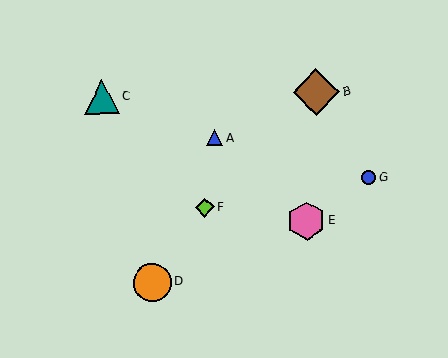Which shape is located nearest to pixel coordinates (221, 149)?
The blue triangle (labeled A) at (214, 138) is nearest to that location.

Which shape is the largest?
The brown diamond (labeled B) is the largest.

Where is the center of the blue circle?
The center of the blue circle is at (368, 178).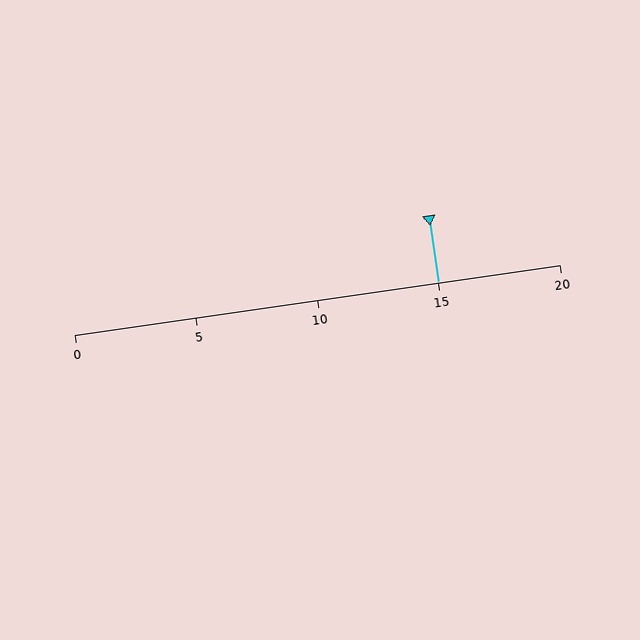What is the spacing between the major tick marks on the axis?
The major ticks are spaced 5 apart.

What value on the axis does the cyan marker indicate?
The marker indicates approximately 15.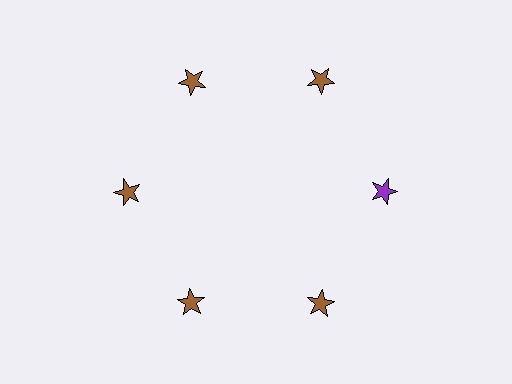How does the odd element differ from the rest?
It has a different color: purple instead of brown.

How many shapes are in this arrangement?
There are 6 shapes arranged in a ring pattern.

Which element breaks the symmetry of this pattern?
The purple star at roughly the 3 o'clock position breaks the symmetry. All other shapes are brown stars.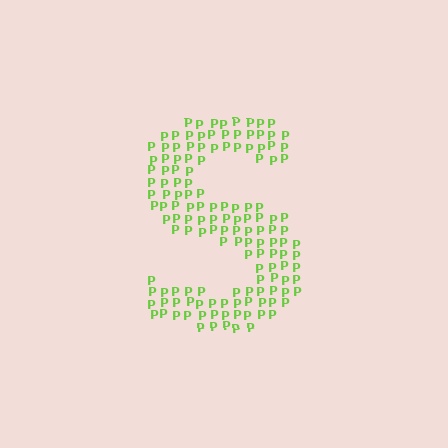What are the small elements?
The small elements are letter P's.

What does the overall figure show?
The overall figure shows the letter S.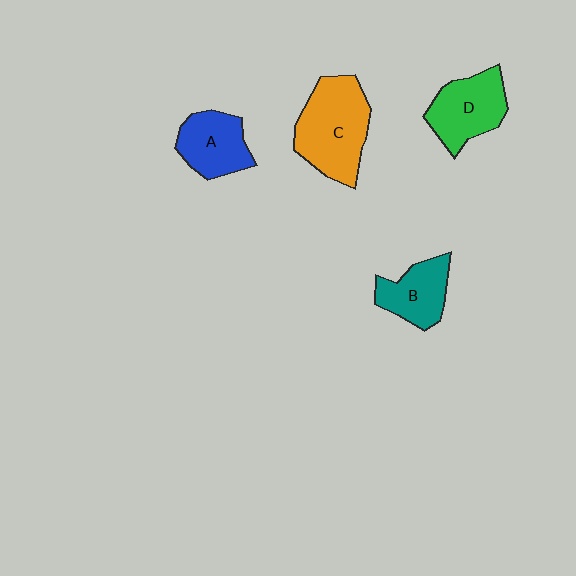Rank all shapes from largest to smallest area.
From largest to smallest: C (orange), D (green), A (blue), B (teal).